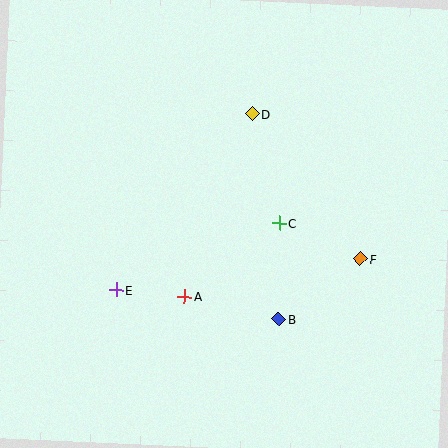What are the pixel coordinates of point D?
Point D is at (252, 114).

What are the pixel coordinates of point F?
Point F is at (361, 259).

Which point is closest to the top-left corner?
Point D is closest to the top-left corner.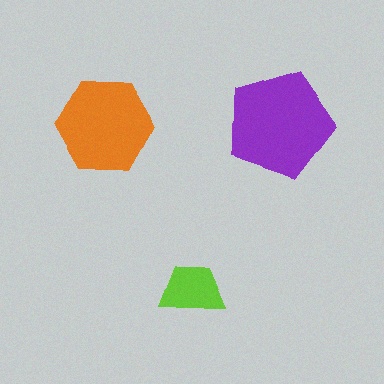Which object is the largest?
The purple pentagon.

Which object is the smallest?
The lime trapezoid.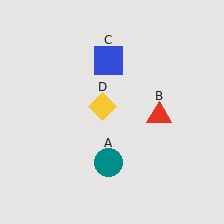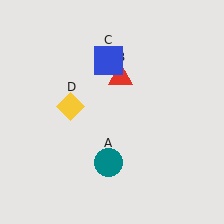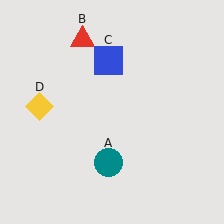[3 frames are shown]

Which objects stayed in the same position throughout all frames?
Teal circle (object A) and blue square (object C) remained stationary.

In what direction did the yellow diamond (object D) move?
The yellow diamond (object D) moved left.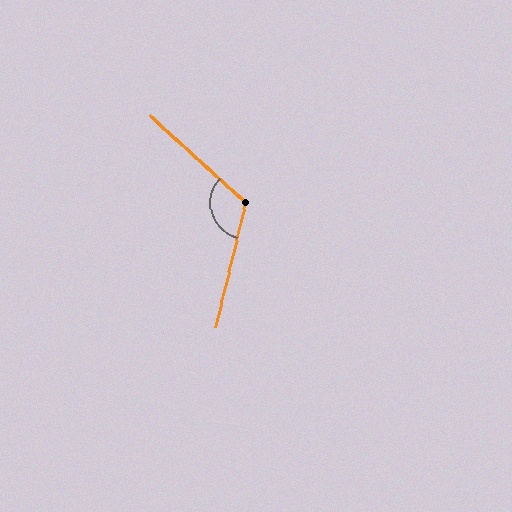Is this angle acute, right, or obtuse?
It is obtuse.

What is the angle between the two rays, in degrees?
Approximately 119 degrees.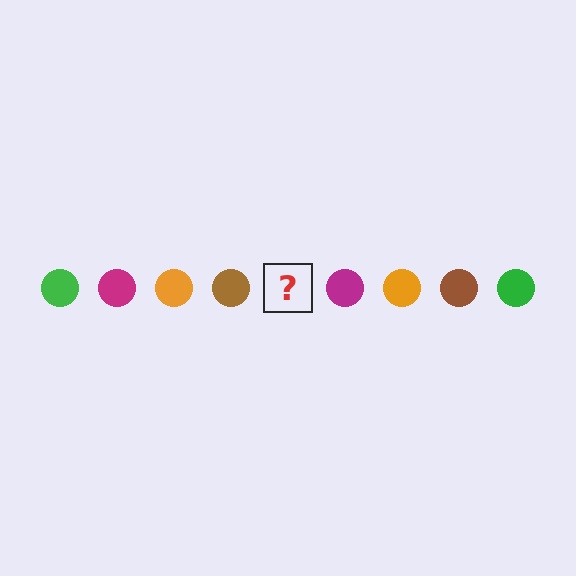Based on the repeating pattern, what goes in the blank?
The blank should be a green circle.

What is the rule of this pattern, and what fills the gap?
The rule is that the pattern cycles through green, magenta, orange, brown circles. The gap should be filled with a green circle.